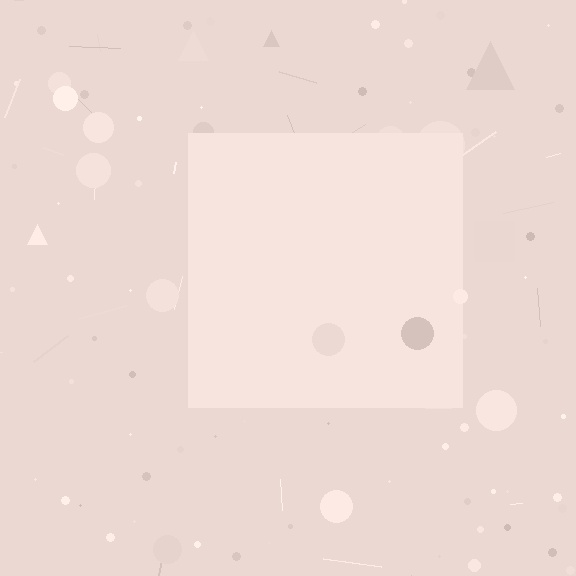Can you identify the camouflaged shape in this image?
The camouflaged shape is a square.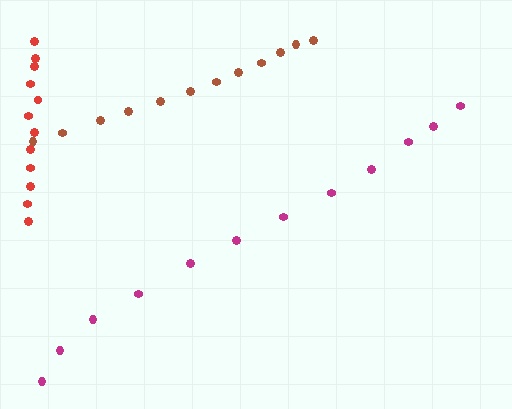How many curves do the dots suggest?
There are 3 distinct paths.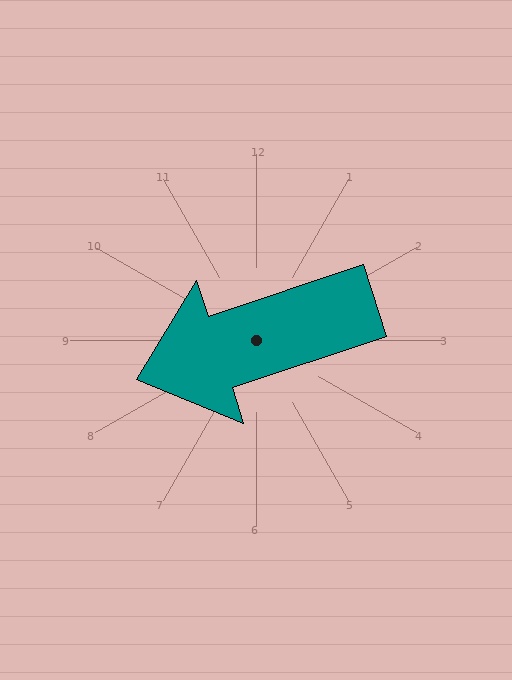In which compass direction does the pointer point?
West.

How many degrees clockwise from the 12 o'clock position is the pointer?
Approximately 252 degrees.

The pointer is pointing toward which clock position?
Roughly 8 o'clock.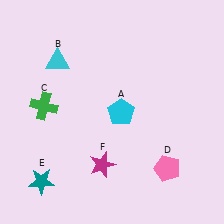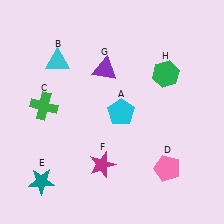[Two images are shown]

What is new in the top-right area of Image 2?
A green hexagon (H) was added in the top-right area of Image 2.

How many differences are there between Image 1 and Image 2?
There are 2 differences between the two images.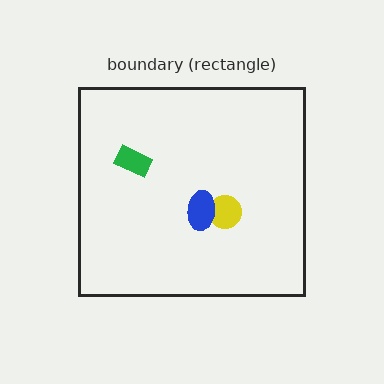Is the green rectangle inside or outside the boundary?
Inside.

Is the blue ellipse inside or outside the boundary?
Inside.